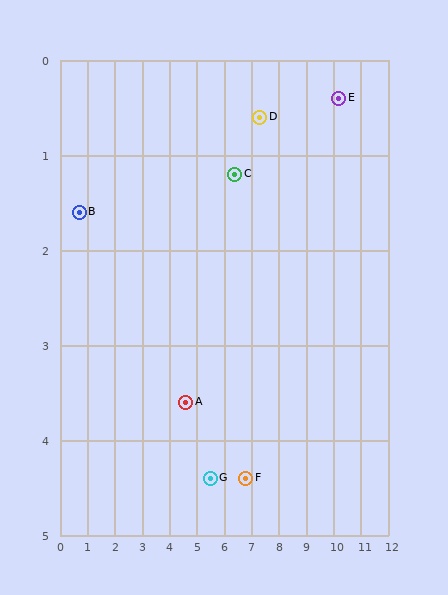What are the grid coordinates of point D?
Point D is at approximately (7.3, 0.6).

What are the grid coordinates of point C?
Point C is at approximately (6.4, 1.2).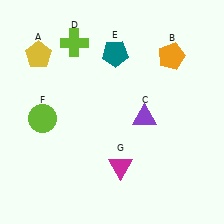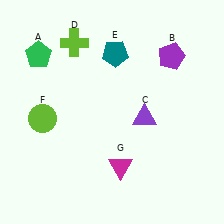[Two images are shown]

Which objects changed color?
A changed from yellow to green. B changed from orange to purple.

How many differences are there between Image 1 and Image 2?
There are 2 differences between the two images.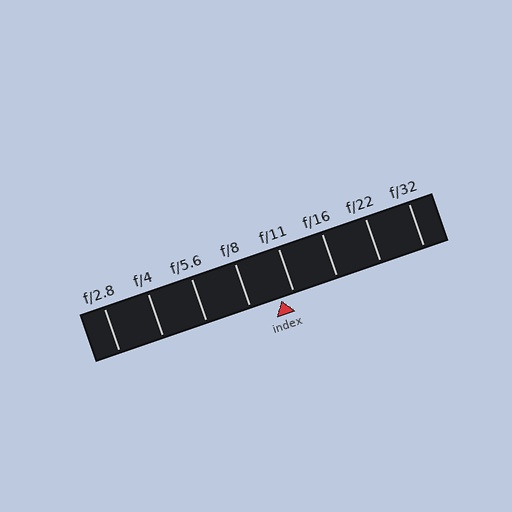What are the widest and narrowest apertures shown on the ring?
The widest aperture shown is f/2.8 and the narrowest is f/32.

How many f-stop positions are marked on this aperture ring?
There are 8 f-stop positions marked.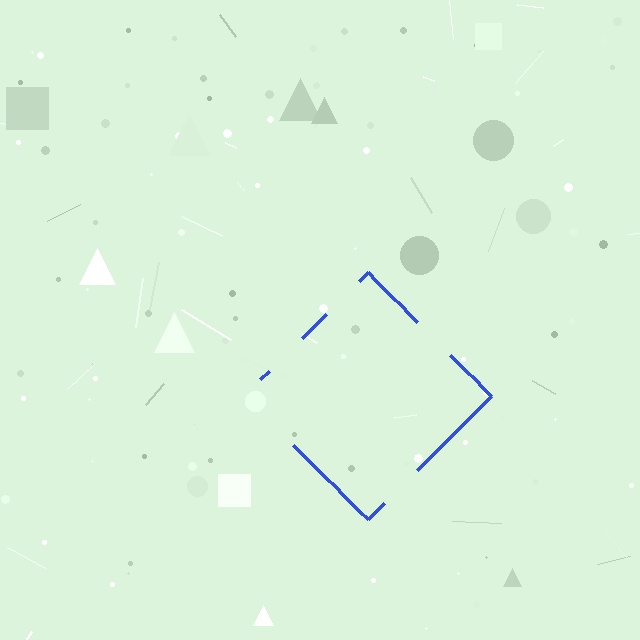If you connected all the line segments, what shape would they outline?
They would outline a diamond.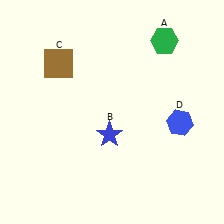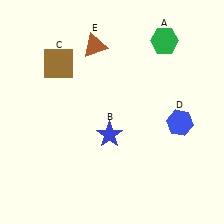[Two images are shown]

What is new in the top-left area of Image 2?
A brown triangle (E) was added in the top-left area of Image 2.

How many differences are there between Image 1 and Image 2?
There is 1 difference between the two images.